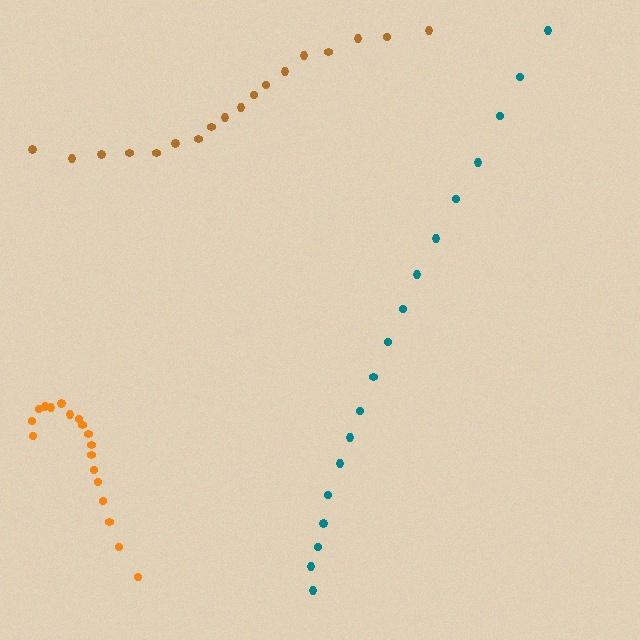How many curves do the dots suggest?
There are 3 distinct paths.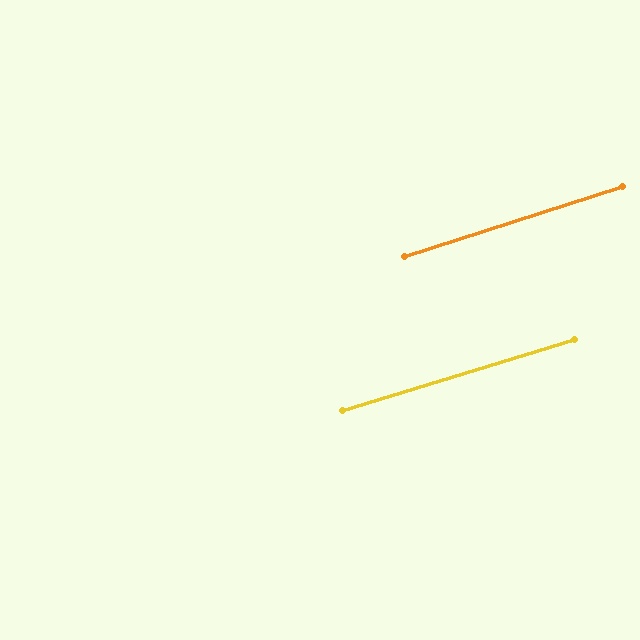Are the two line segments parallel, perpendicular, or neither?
Parallel — their directions differ by only 0.7°.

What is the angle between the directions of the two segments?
Approximately 1 degree.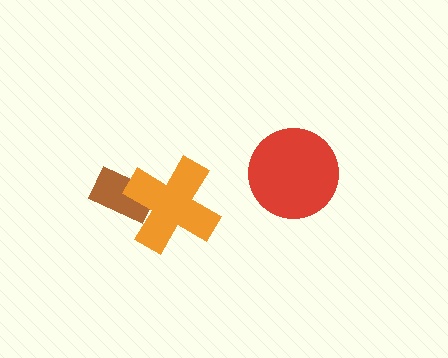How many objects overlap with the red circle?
0 objects overlap with the red circle.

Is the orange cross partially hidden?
No, no other shape covers it.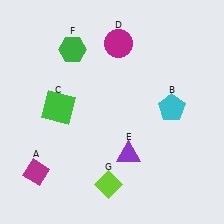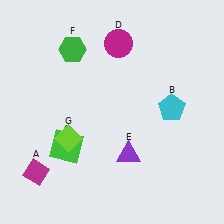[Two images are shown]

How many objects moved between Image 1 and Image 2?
2 objects moved between the two images.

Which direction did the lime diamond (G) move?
The lime diamond (G) moved up.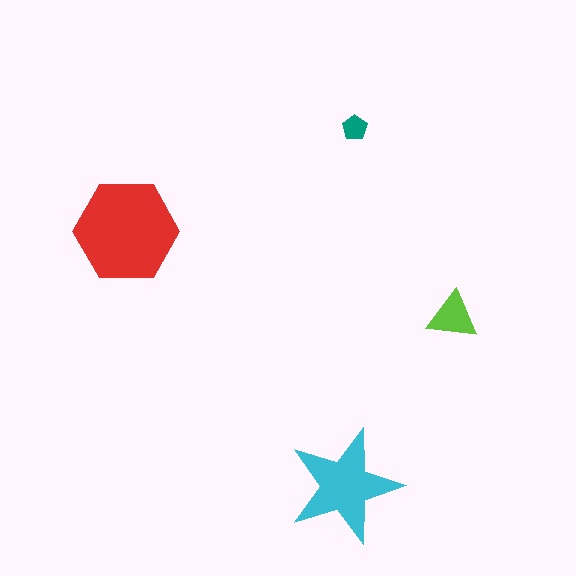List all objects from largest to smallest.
The red hexagon, the cyan star, the lime triangle, the teal pentagon.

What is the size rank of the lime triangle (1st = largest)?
3rd.